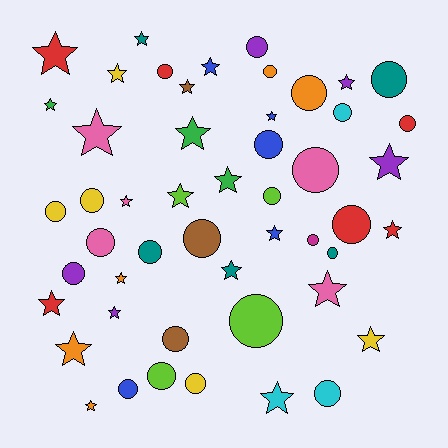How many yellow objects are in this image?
There are 5 yellow objects.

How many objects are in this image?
There are 50 objects.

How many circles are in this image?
There are 25 circles.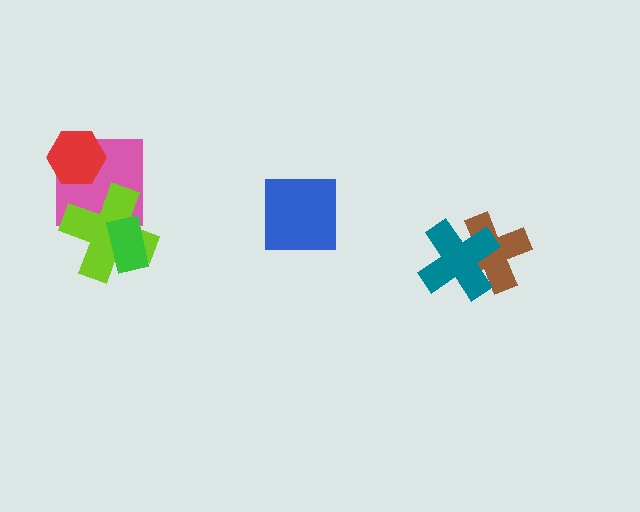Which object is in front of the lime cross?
The green rectangle is in front of the lime cross.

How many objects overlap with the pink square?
2 objects overlap with the pink square.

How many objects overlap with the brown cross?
1 object overlaps with the brown cross.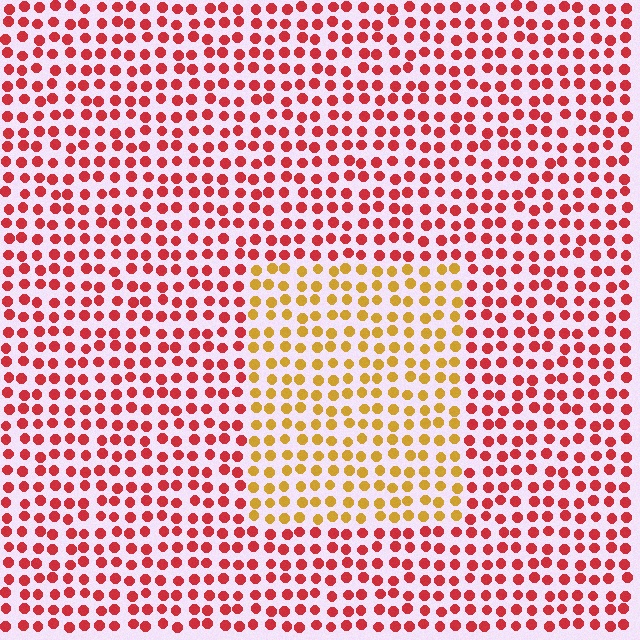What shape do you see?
I see a rectangle.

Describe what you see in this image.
The image is filled with small red elements in a uniform arrangement. A rectangle-shaped region is visible where the elements are tinted to a slightly different hue, forming a subtle color boundary.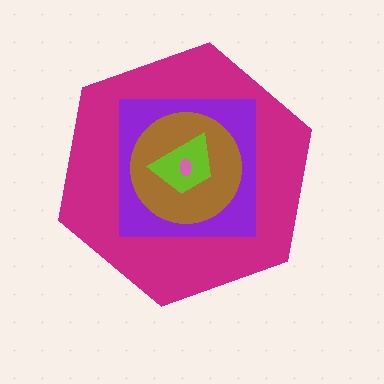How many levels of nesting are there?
5.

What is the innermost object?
The pink ellipse.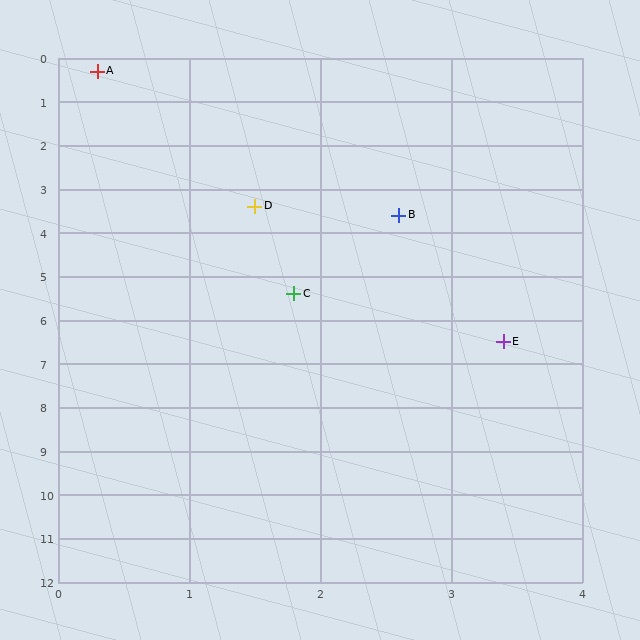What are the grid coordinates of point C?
Point C is at approximately (1.8, 5.4).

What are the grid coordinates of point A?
Point A is at approximately (0.3, 0.3).